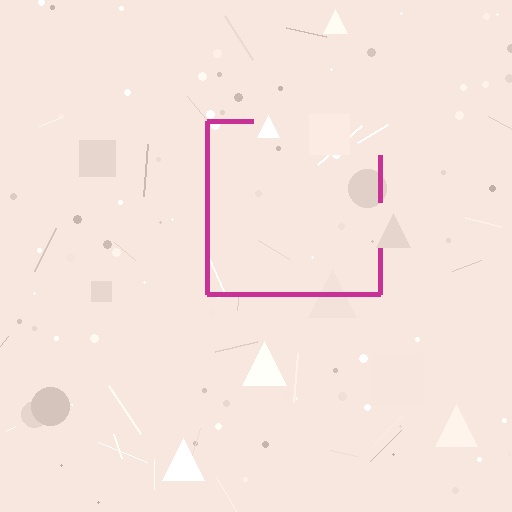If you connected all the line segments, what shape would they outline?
They would outline a square.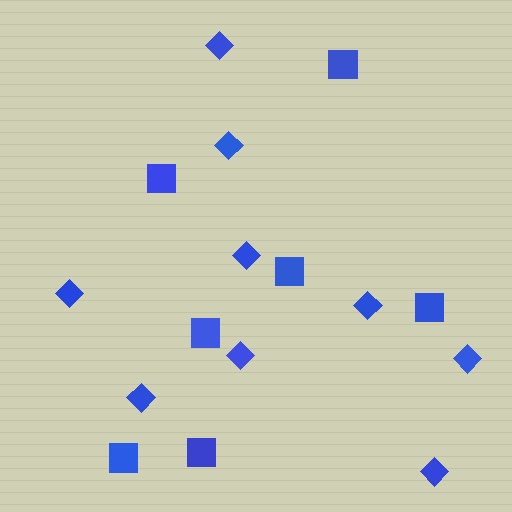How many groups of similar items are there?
There are 2 groups: one group of squares (7) and one group of diamonds (9).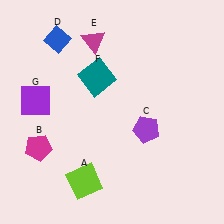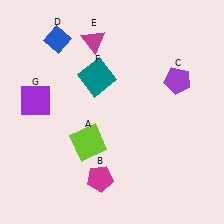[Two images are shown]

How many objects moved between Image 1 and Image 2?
3 objects moved between the two images.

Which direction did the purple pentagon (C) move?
The purple pentagon (C) moved up.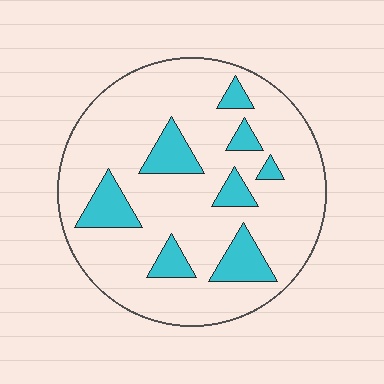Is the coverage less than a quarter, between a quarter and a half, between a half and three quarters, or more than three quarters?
Less than a quarter.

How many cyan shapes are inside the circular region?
8.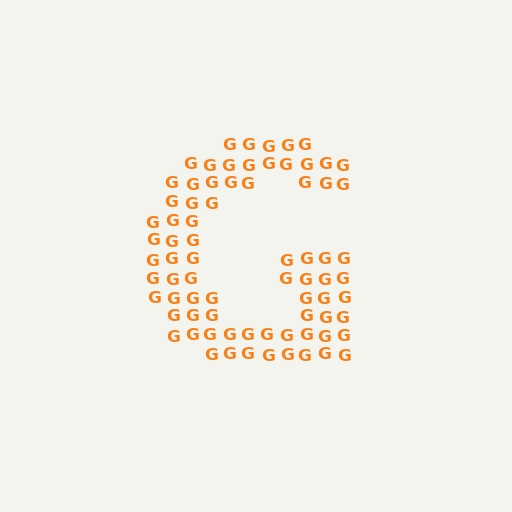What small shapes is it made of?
It is made of small letter G's.